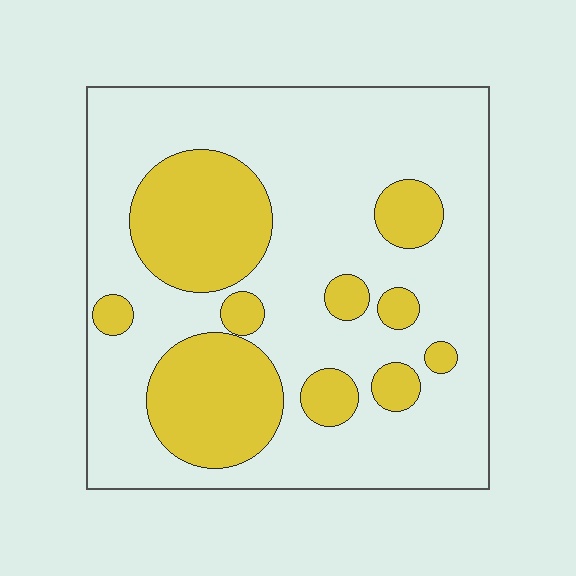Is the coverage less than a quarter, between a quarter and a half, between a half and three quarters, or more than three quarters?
Between a quarter and a half.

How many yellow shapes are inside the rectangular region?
10.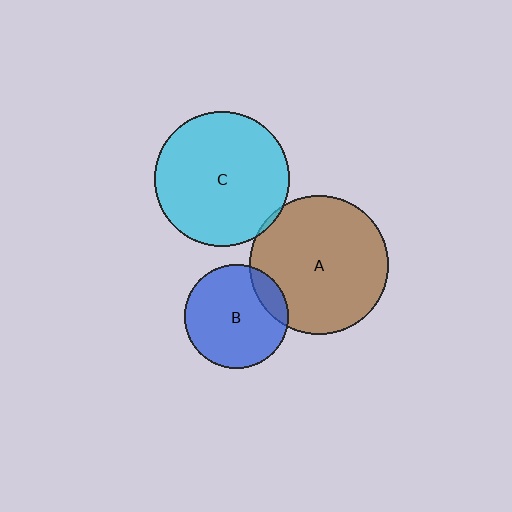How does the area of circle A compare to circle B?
Approximately 1.8 times.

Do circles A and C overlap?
Yes.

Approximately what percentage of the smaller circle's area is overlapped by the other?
Approximately 5%.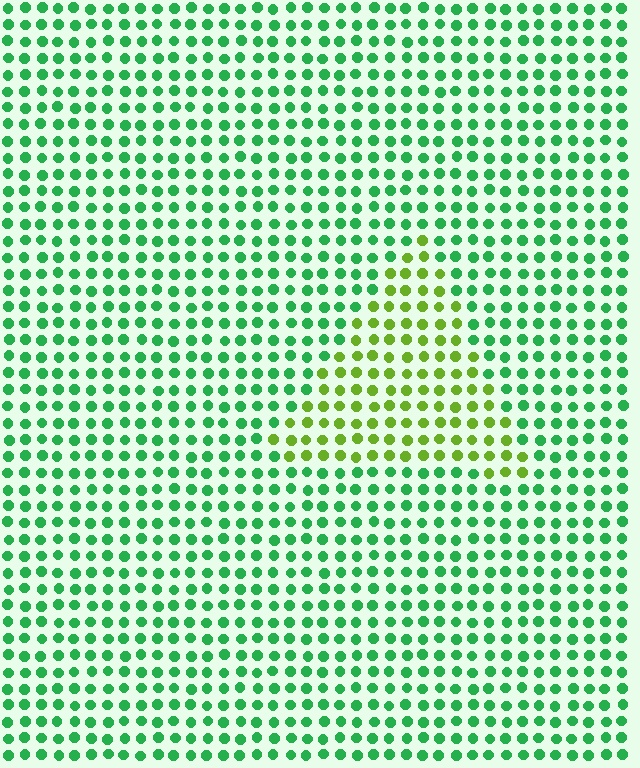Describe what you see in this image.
The image is filled with small green elements in a uniform arrangement. A triangle-shaped region is visible where the elements are tinted to a slightly different hue, forming a subtle color boundary.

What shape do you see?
I see a triangle.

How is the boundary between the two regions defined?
The boundary is defined purely by a slight shift in hue (about 46 degrees). Spacing, size, and orientation are identical on both sides.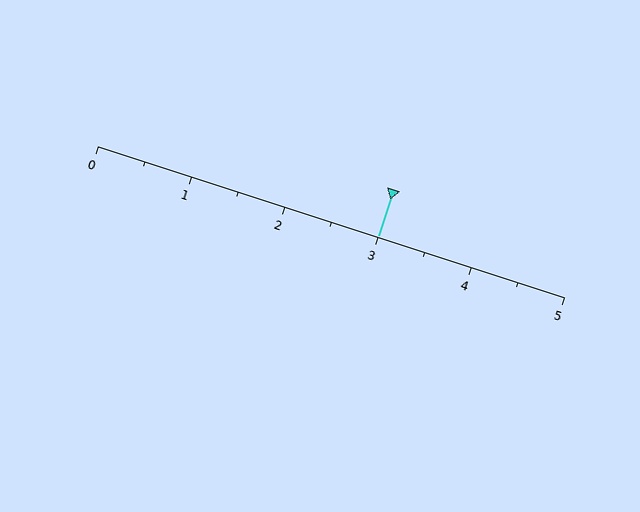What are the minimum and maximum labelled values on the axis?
The axis runs from 0 to 5.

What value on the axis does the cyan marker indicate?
The marker indicates approximately 3.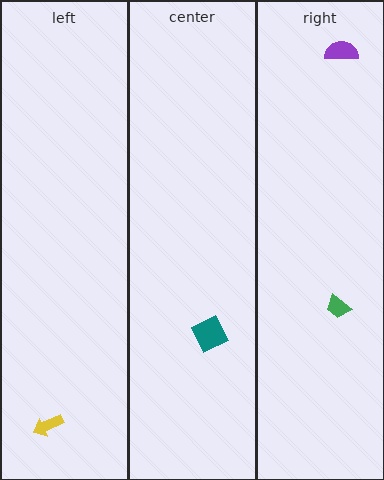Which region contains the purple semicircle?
The right region.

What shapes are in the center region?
The teal square.